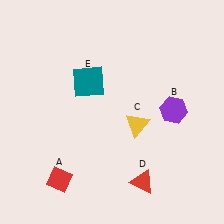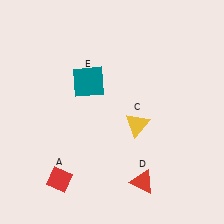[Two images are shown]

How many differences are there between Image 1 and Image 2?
There is 1 difference between the two images.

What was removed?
The purple hexagon (B) was removed in Image 2.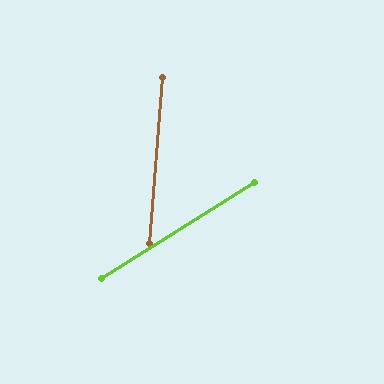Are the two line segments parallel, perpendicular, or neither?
Neither parallel nor perpendicular — they differ by about 53°.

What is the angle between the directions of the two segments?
Approximately 53 degrees.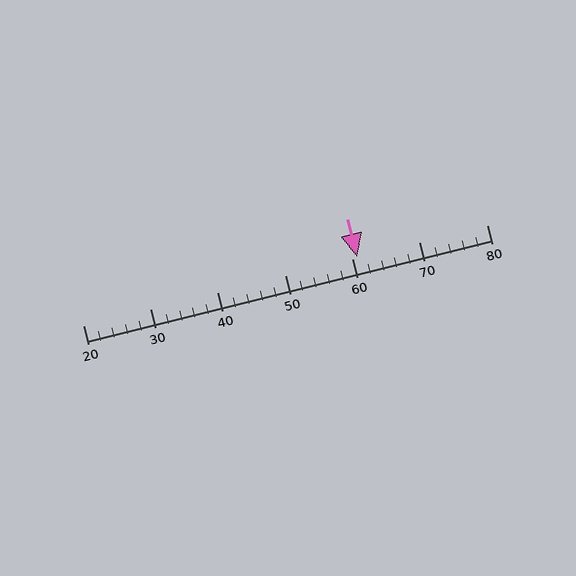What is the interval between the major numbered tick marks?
The major tick marks are spaced 10 units apart.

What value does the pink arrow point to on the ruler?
The pink arrow points to approximately 61.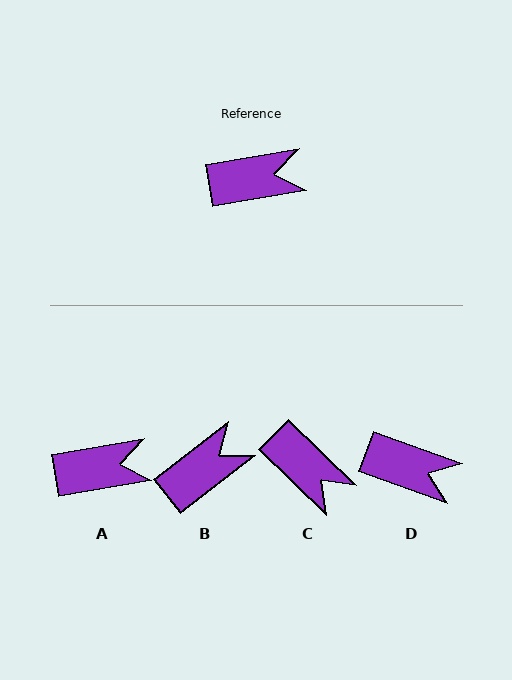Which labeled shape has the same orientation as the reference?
A.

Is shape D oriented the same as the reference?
No, it is off by about 30 degrees.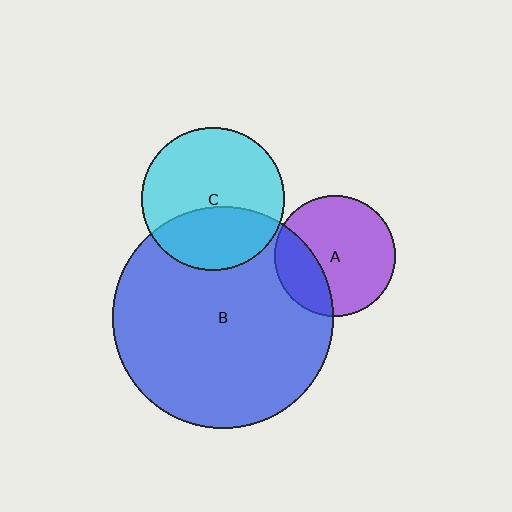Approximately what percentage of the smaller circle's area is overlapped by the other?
Approximately 25%.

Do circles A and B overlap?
Yes.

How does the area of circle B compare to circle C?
Approximately 2.4 times.